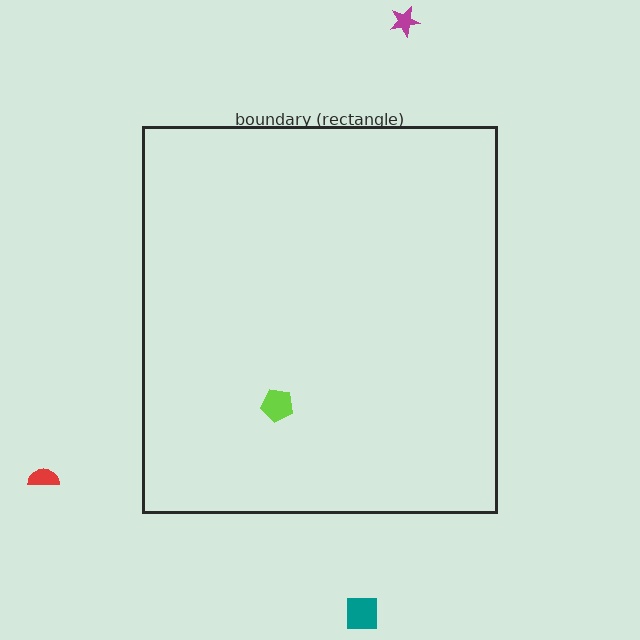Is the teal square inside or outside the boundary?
Outside.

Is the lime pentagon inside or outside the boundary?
Inside.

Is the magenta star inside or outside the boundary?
Outside.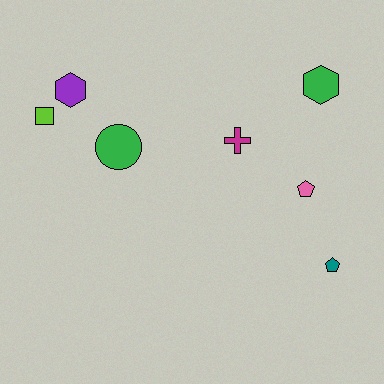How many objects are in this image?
There are 7 objects.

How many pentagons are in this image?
There are 2 pentagons.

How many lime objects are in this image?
There is 1 lime object.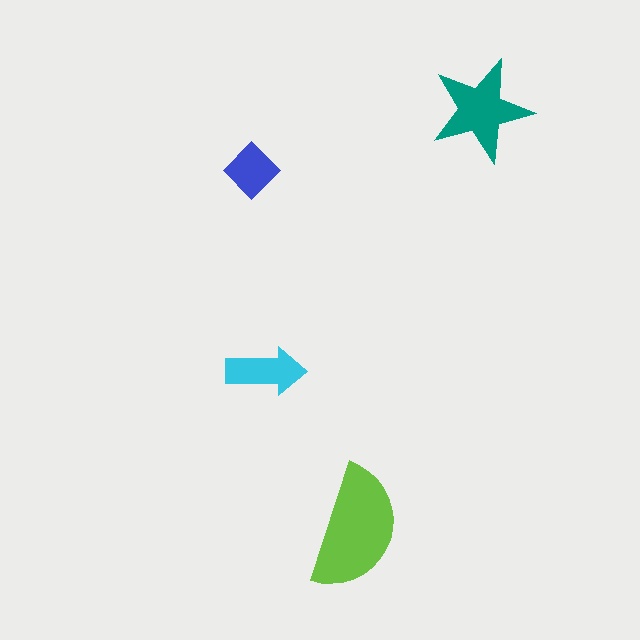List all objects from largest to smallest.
The lime semicircle, the teal star, the cyan arrow, the blue diamond.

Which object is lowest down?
The lime semicircle is bottommost.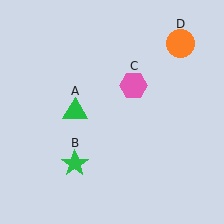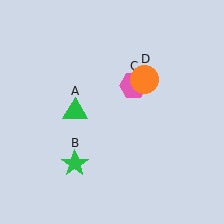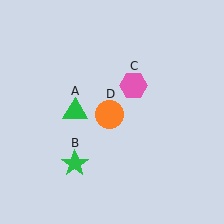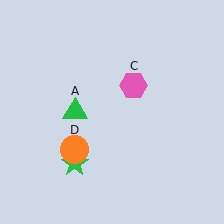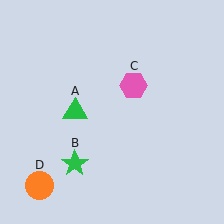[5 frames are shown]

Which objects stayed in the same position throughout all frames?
Green triangle (object A) and green star (object B) and pink hexagon (object C) remained stationary.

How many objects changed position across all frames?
1 object changed position: orange circle (object D).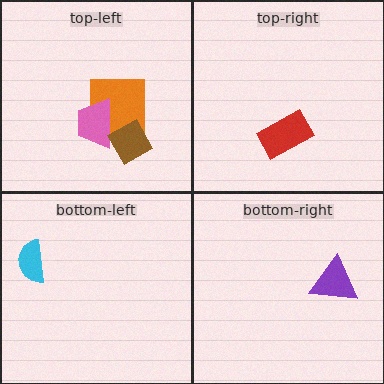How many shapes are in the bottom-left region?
1.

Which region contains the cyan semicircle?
The bottom-left region.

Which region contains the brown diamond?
The top-left region.